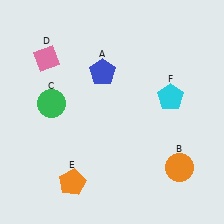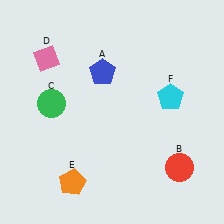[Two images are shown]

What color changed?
The circle (B) changed from orange in Image 1 to red in Image 2.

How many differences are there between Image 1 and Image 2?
There is 1 difference between the two images.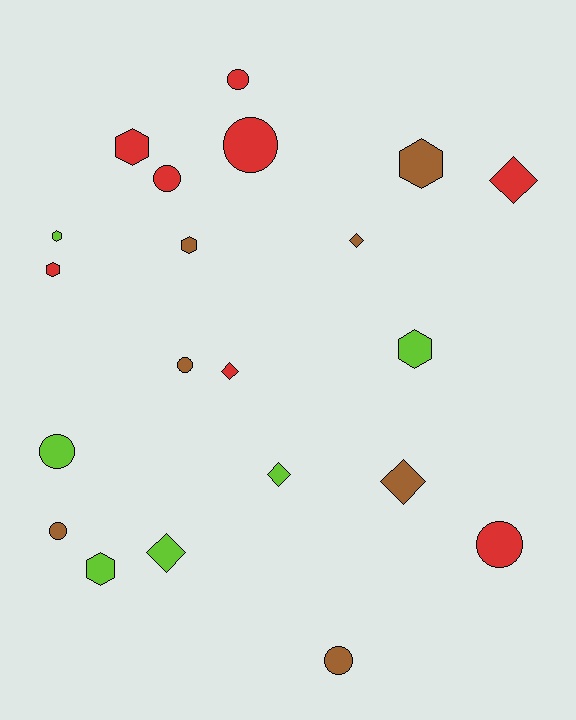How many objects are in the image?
There are 21 objects.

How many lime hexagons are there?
There are 3 lime hexagons.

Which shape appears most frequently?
Circle, with 8 objects.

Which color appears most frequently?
Red, with 8 objects.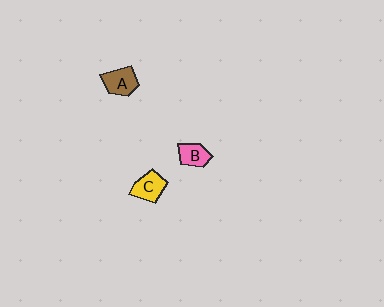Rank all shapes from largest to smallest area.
From largest to smallest: A (brown), C (yellow), B (pink).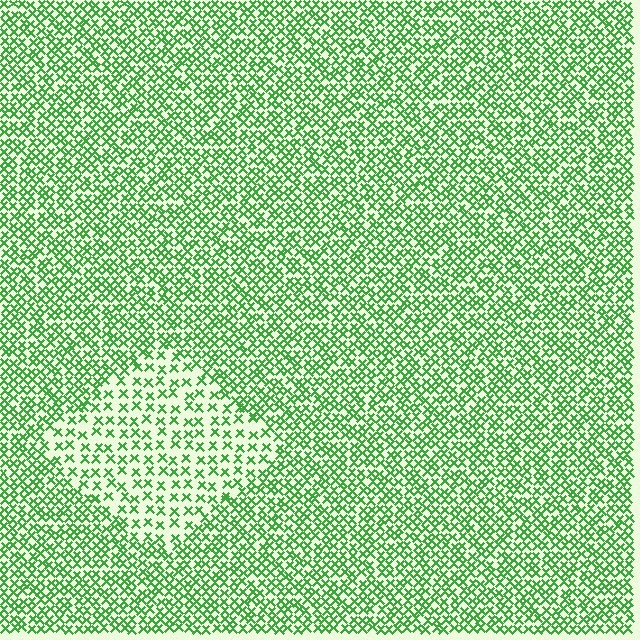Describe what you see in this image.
The image contains small green elements arranged at two different densities. A diamond-shaped region is visible where the elements are less densely packed than the surrounding area.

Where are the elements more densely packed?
The elements are more densely packed outside the diamond boundary.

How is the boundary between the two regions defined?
The boundary is defined by a change in element density (approximately 2.0x ratio). All elements are the same color, size, and shape.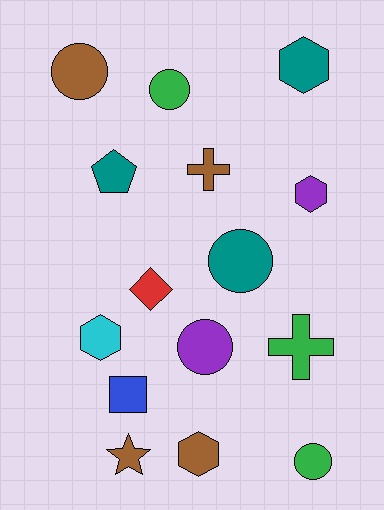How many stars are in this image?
There is 1 star.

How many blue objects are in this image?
There is 1 blue object.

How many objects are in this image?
There are 15 objects.